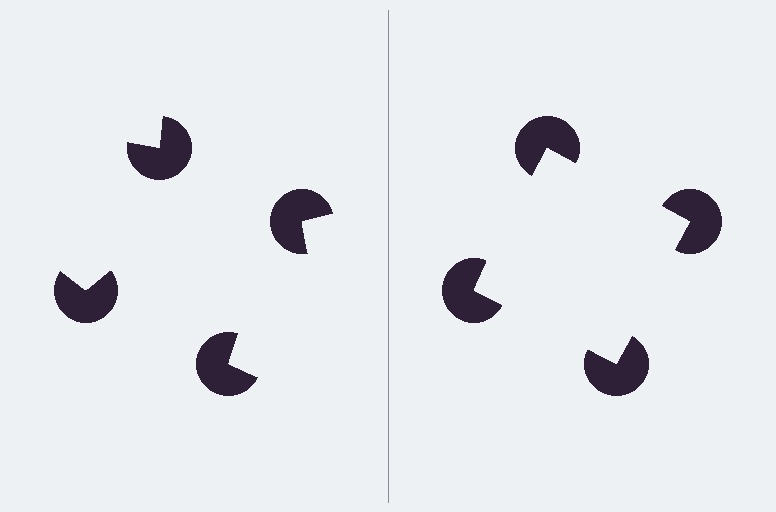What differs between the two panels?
The pac-man discs are positioned identically on both sides; only the wedge orientations differ. On the right they align to a square; on the left they are misaligned.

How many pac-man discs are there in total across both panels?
8 — 4 on each side.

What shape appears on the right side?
An illusory square.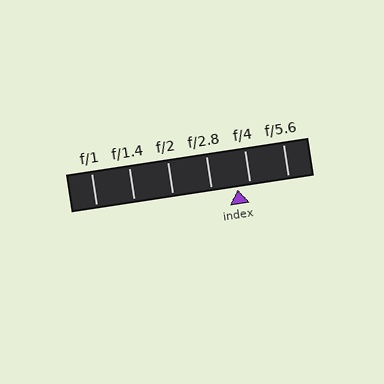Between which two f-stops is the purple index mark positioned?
The index mark is between f/2.8 and f/4.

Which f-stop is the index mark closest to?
The index mark is closest to f/4.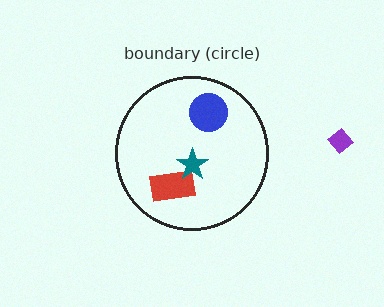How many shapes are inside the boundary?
3 inside, 1 outside.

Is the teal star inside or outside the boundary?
Inside.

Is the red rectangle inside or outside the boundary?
Inside.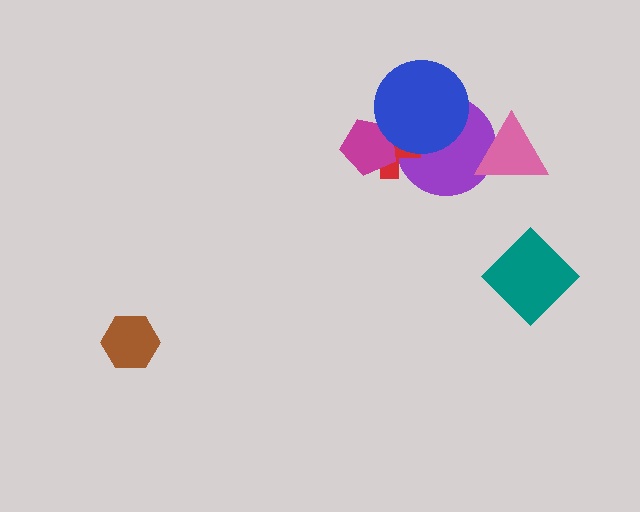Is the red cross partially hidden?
Yes, it is partially covered by another shape.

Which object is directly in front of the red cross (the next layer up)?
The magenta pentagon is directly in front of the red cross.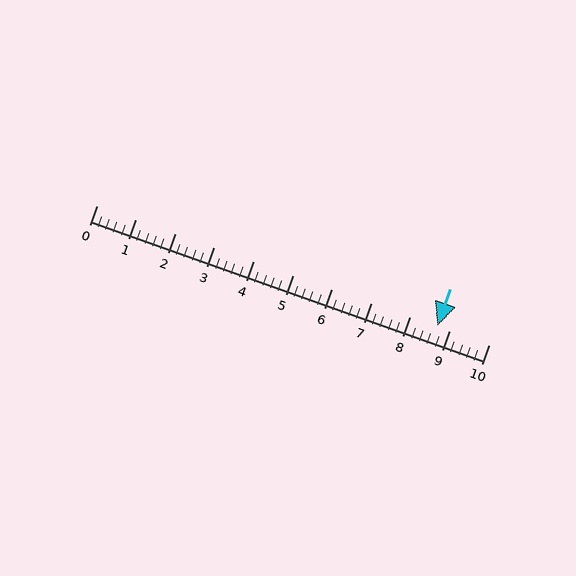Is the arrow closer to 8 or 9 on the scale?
The arrow is closer to 9.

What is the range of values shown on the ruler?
The ruler shows values from 0 to 10.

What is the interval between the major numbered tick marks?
The major tick marks are spaced 1 units apart.